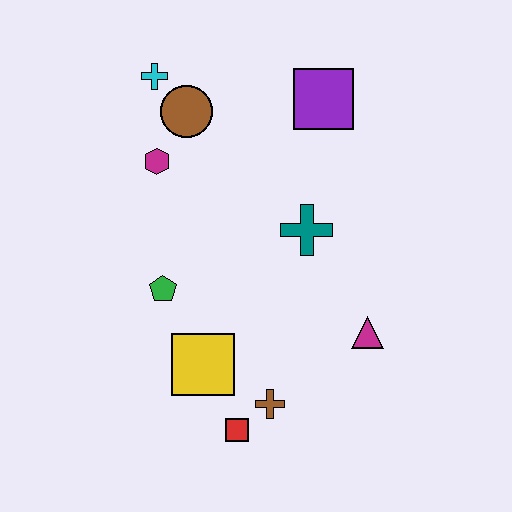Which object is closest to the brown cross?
The red square is closest to the brown cross.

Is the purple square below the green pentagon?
No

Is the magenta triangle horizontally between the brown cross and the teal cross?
No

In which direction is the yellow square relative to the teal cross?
The yellow square is below the teal cross.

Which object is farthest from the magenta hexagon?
The red square is farthest from the magenta hexagon.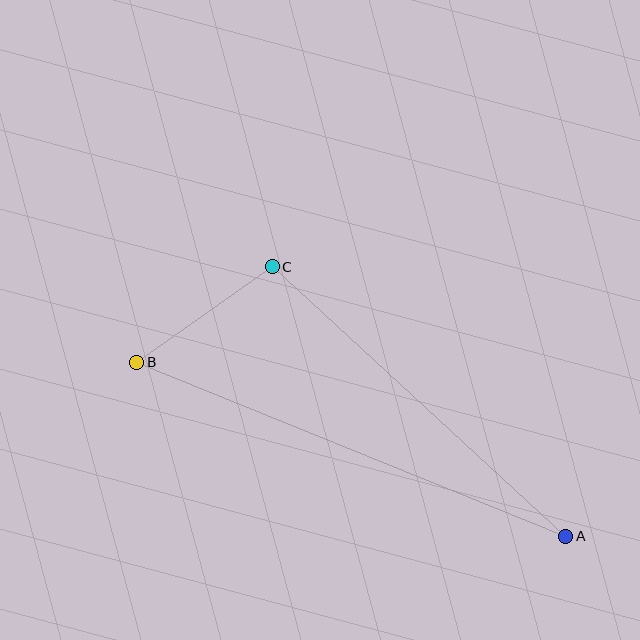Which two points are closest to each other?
Points B and C are closest to each other.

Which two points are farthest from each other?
Points A and B are farthest from each other.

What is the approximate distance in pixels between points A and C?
The distance between A and C is approximately 398 pixels.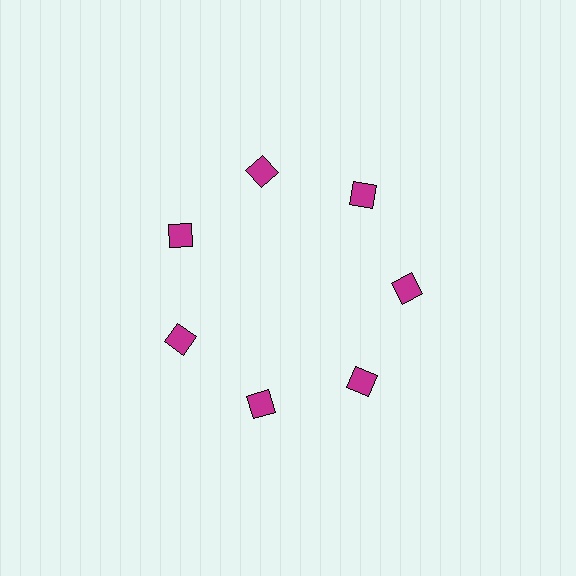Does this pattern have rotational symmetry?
Yes, this pattern has 7-fold rotational symmetry. It looks the same after rotating 51 degrees around the center.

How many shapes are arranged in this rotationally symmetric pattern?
There are 7 shapes, arranged in 7 groups of 1.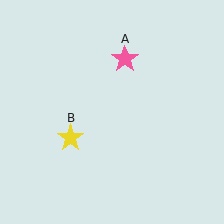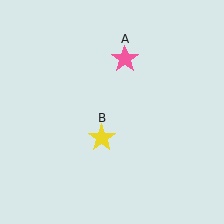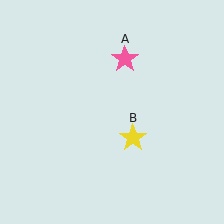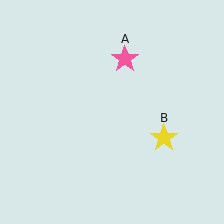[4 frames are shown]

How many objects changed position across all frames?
1 object changed position: yellow star (object B).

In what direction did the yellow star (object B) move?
The yellow star (object B) moved right.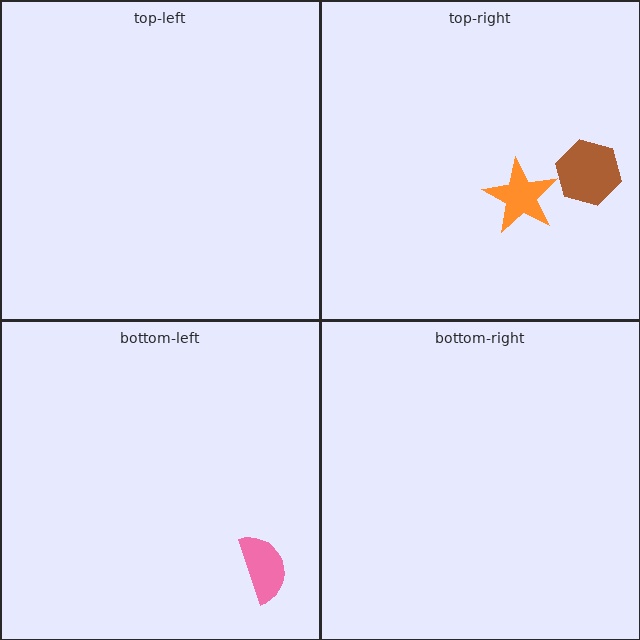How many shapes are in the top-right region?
2.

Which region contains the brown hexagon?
The top-right region.